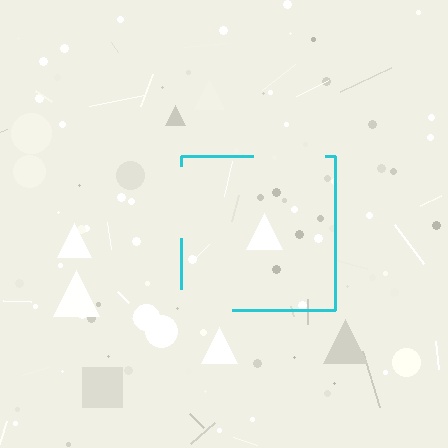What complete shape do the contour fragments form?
The contour fragments form a square.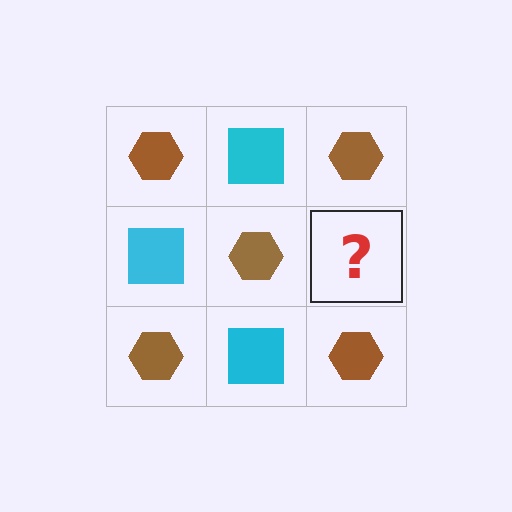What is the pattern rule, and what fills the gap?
The rule is that it alternates brown hexagon and cyan square in a checkerboard pattern. The gap should be filled with a cyan square.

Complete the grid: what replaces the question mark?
The question mark should be replaced with a cyan square.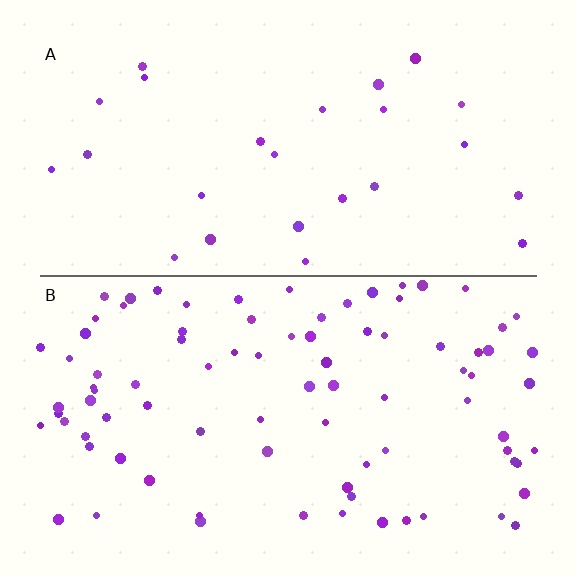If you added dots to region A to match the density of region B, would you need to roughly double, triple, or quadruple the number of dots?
Approximately triple.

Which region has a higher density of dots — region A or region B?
B (the bottom).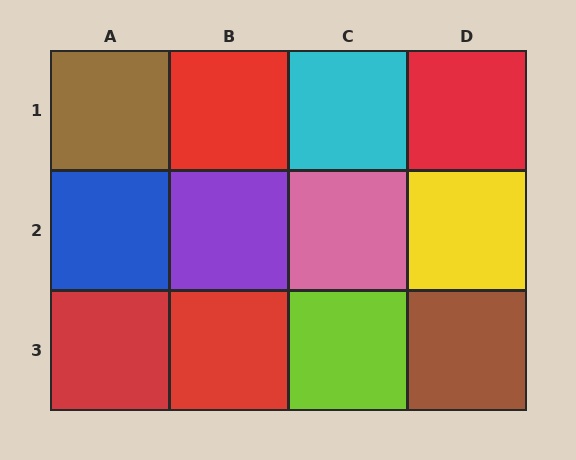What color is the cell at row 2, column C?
Pink.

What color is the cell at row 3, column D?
Brown.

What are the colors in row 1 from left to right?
Brown, red, cyan, red.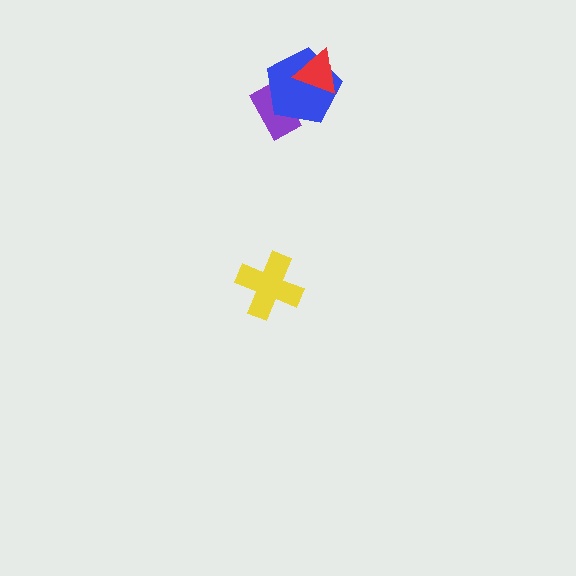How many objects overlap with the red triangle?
1 object overlaps with the red triangle.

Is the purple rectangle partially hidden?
Yes, it is partially covered by another shape.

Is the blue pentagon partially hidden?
Yes, it is partially covered by another shape.